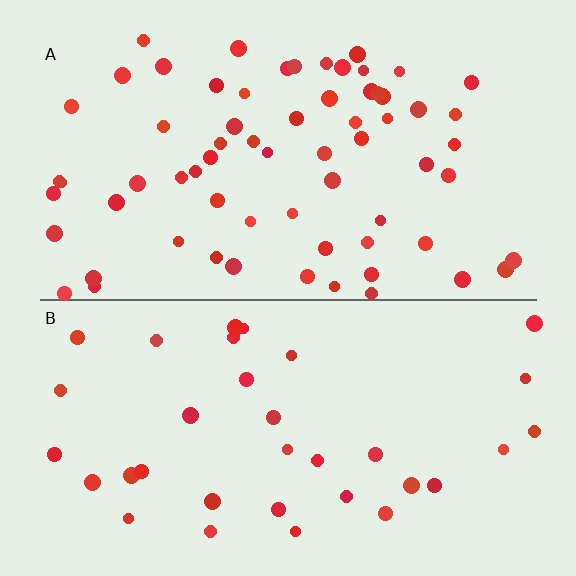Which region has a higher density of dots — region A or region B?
A (the top).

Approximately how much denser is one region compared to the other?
Approximately 1.9× — region A over region B.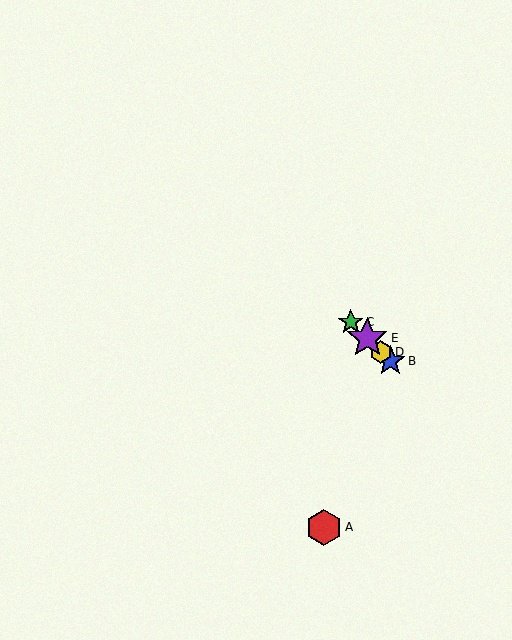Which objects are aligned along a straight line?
Objects B, C, D, E are aligned along a straight line.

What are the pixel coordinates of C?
Object C is at (351, 322).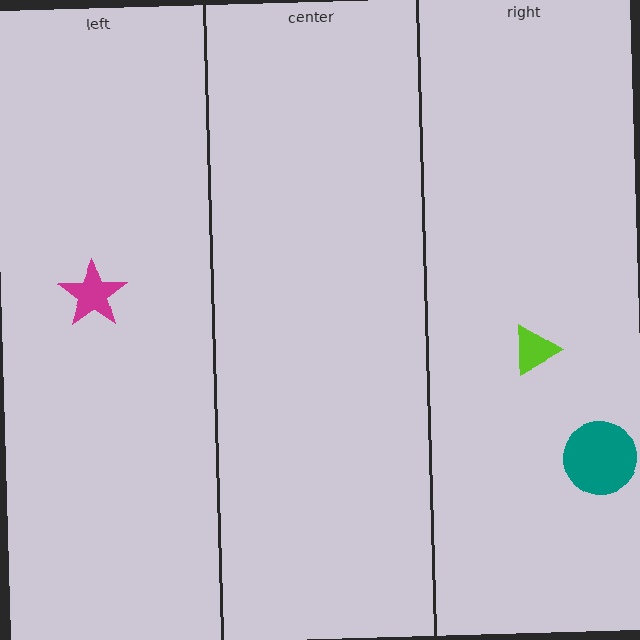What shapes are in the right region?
The teal circle, the lime triangle.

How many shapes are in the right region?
2.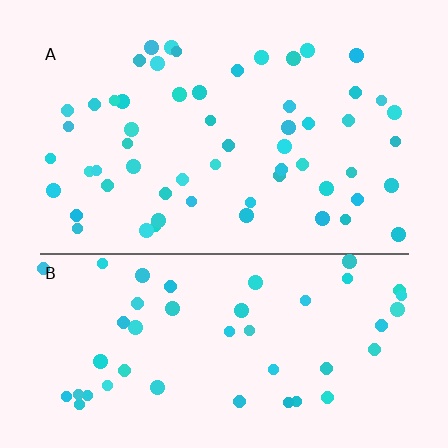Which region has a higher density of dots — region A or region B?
A (the top).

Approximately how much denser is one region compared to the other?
Approximately 1.2× — region A over region B.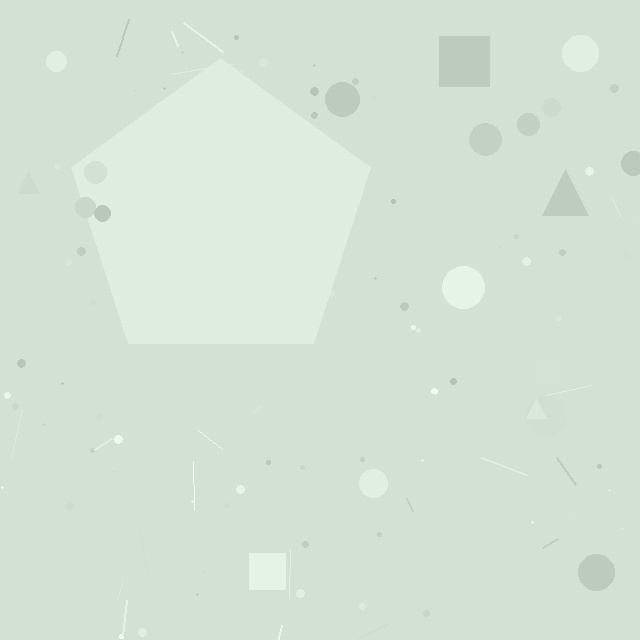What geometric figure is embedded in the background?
A pentagon is embedded in the background.